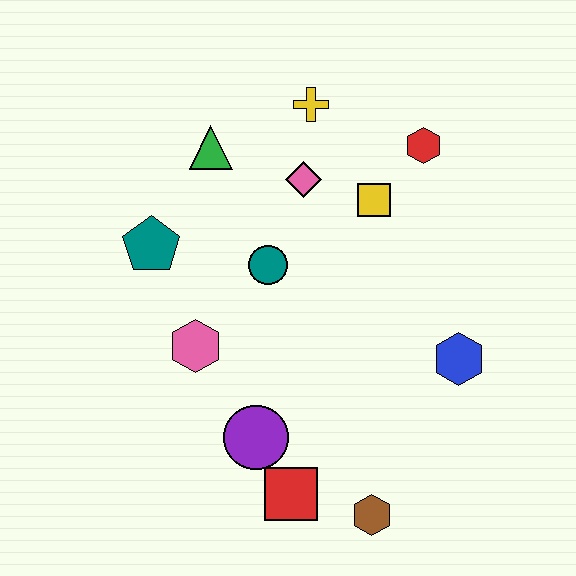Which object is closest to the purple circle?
The red square is closest to the purple circle.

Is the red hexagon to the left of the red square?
No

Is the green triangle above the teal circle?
Yes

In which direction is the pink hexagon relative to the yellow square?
The pink hexagon is to the left of the yellow square.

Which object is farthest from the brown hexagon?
The yellow cross is farthest from the brown hexagon.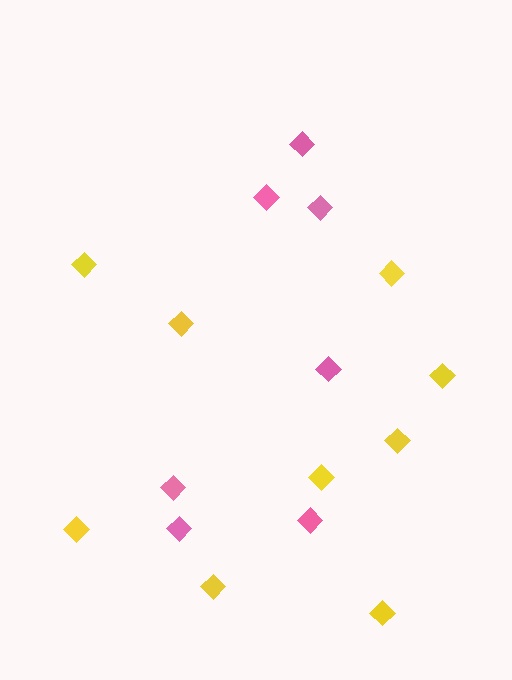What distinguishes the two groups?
There are 2 groups: one group of pink diamonds (7) and one group of yellow diamonds (9).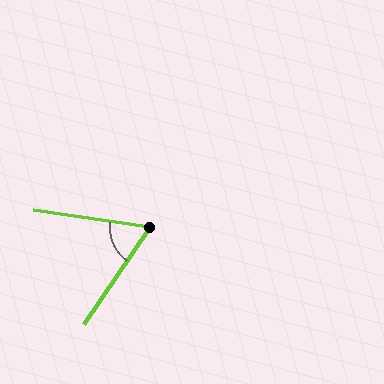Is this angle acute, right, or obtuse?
It is acute.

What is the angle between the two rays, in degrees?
Approximately 64 degrees.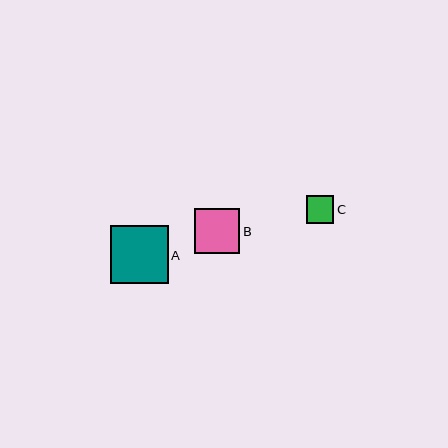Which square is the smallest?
Square C is the smallest with a size of approximately 28 pixels.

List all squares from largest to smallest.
From largest to smallest: A, B, C.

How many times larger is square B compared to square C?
Square B is approximately 1.6 times the size of square C.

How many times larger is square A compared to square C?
Square A is approximately 2.1 times the size of square C.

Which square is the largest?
Square A is the largest with a size of approximately 58 pixels.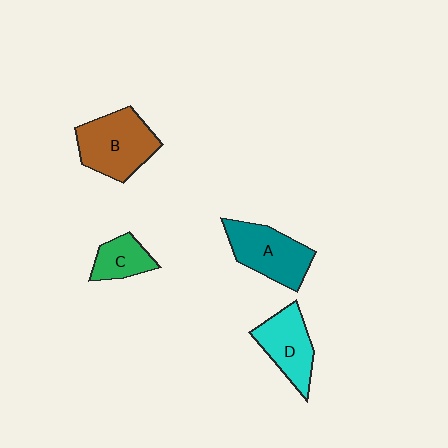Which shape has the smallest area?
Shape C (green).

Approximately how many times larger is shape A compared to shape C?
Approximately 1.8 times.